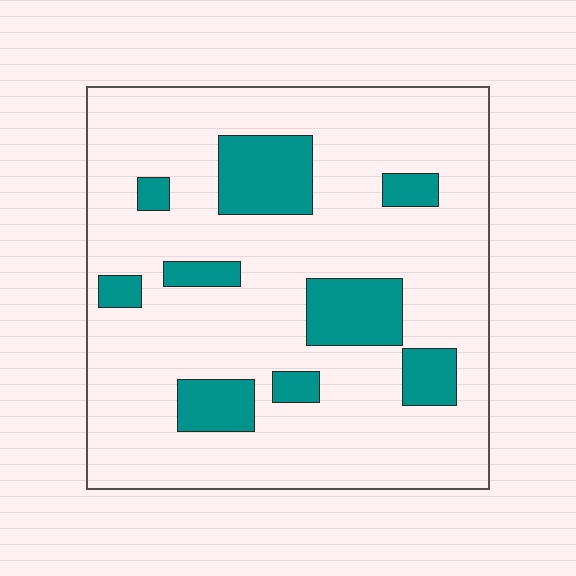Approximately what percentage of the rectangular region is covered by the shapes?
Approximately 20%.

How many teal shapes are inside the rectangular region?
9.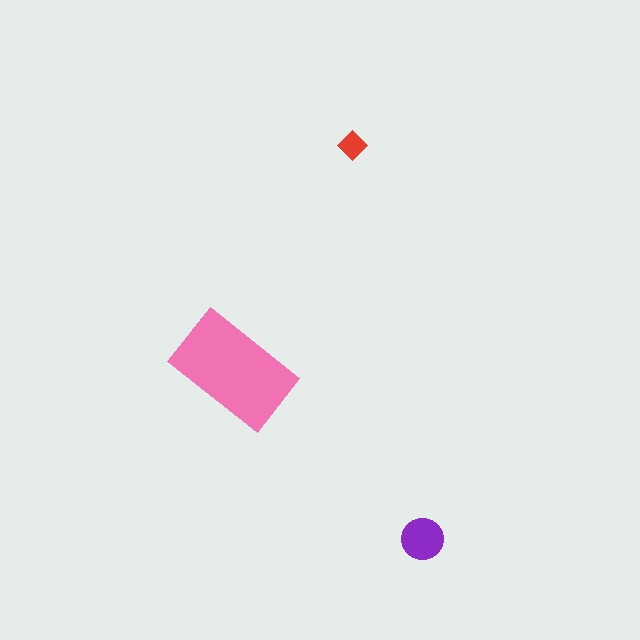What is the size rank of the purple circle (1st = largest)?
2nd.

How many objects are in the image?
There are 3 objects in the image.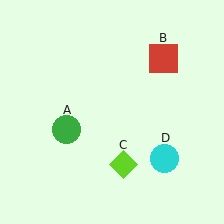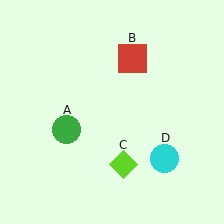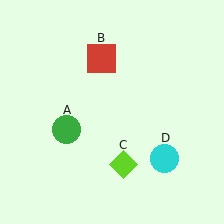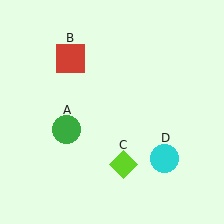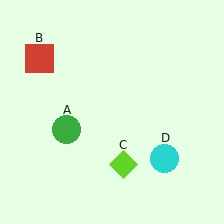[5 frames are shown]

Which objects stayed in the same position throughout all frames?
Green circle (object A) and lime diamond (object C) and cyan circle (object D) remained stationary.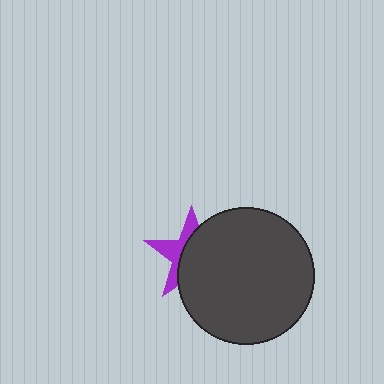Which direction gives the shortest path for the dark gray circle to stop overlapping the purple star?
Moving right gives the shortest separation.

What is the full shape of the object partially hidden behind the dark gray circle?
The partially hidden object is a purple star.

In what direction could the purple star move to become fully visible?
The purple star could move left. That would shift it out from behind the dark gray circle entirely.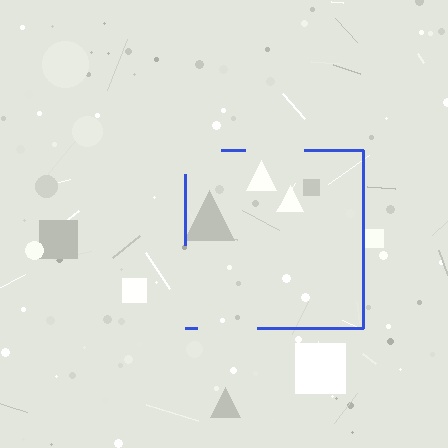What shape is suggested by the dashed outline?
The dashed outline suggests a square.